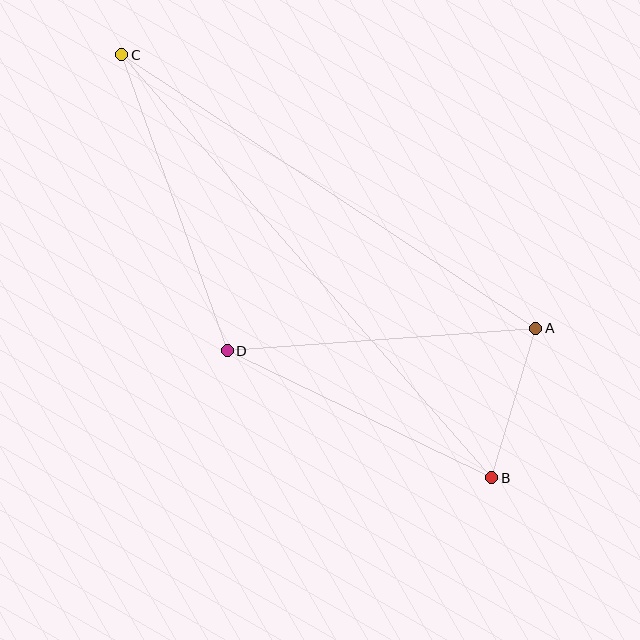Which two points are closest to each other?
Points A and B are closest to each other.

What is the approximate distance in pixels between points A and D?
The distance between A and D is approximately 309 pixels.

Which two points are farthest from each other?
Points B and C are farthest from each other.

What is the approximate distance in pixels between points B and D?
The distance between B and D is approximately 294 pixels.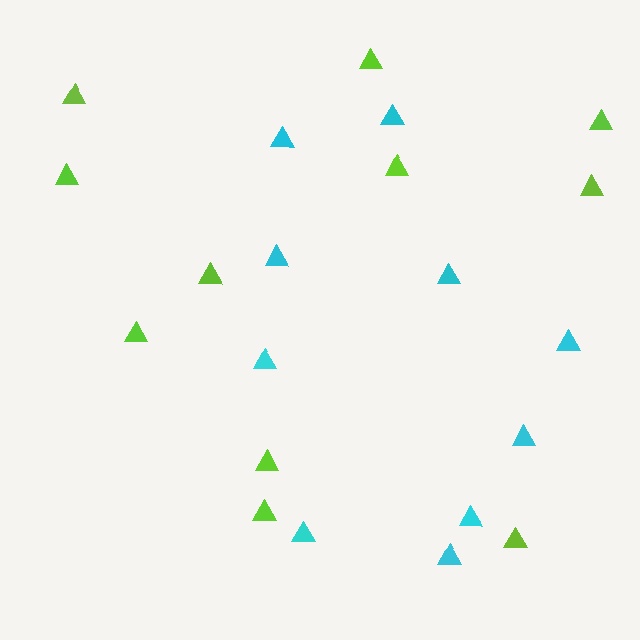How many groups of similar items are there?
There are 2 groups: one group of lime triangles (11) and one group of cyan triangles (10).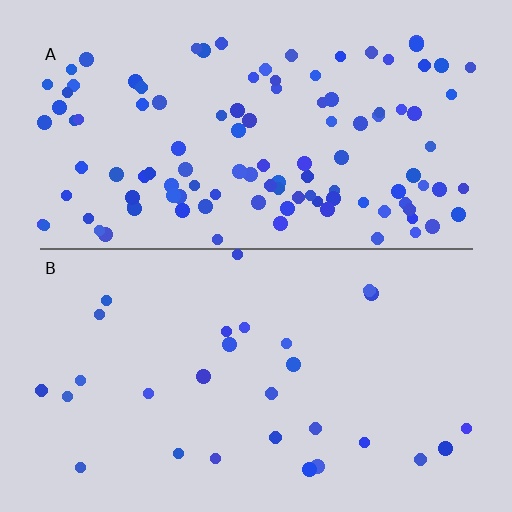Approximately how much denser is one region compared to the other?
Approximately 3.9× — region A over region B.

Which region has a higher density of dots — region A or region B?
A (the top).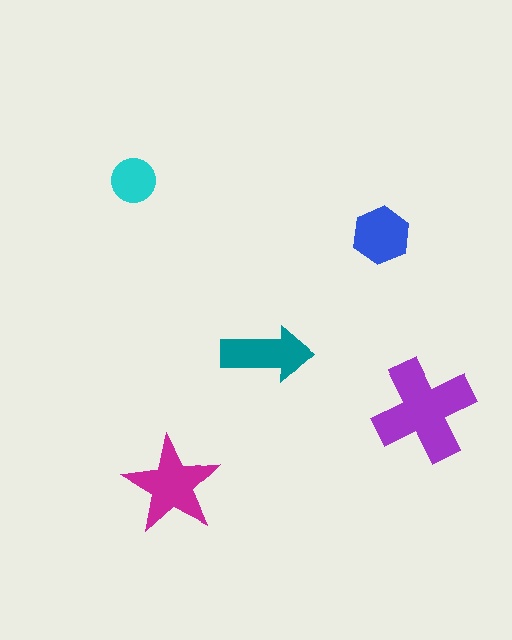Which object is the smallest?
The cyan circle.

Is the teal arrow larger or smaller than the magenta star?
Smaller.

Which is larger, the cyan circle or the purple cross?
The purple cross.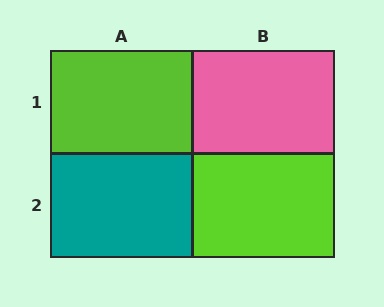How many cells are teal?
1 cell is teal.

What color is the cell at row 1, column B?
Pink.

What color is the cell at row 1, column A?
Lime.